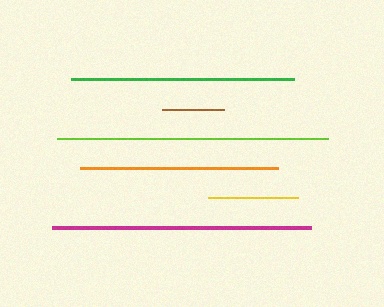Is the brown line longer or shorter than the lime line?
The lime line is longer than the brown line.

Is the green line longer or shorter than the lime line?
The lime line is longer than the green line.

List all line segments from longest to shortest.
From longest to shortest: lime, magenta, green, orange, yellow, brown.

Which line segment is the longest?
The lime line is the longest at approximately 272 pixels.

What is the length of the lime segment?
The lime segment is approximately 272 pixels long.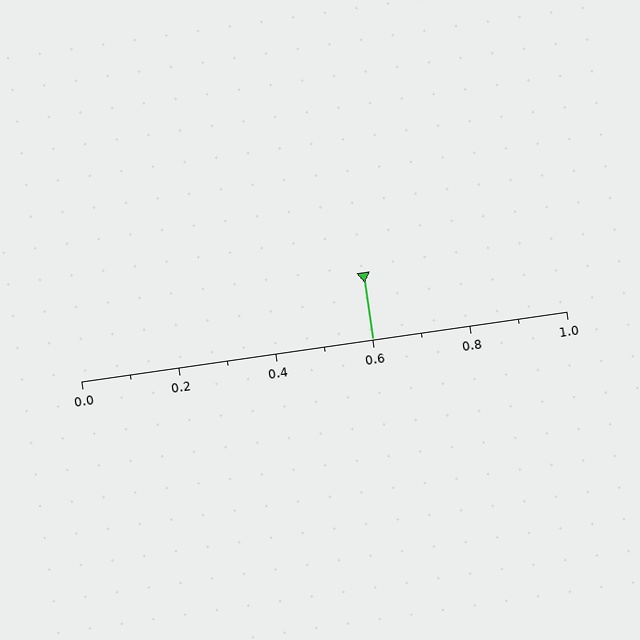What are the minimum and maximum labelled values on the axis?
The axis runs from 0.0 to 1.0.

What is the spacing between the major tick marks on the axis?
The major ticks are spaced 0.2 apart.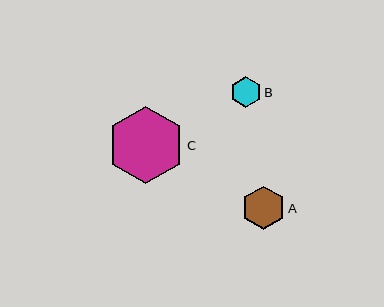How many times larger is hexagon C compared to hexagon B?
Hexagon C is approximately 2.5 times the size of hexagon B.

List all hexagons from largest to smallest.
From largest to smallest: C, A, B.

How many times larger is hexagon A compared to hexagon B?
Hexagon A is approximately 1.4 times the size of hexagon B.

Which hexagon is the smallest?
Hexagon B is the smallest with a size of approximately 31 pixels.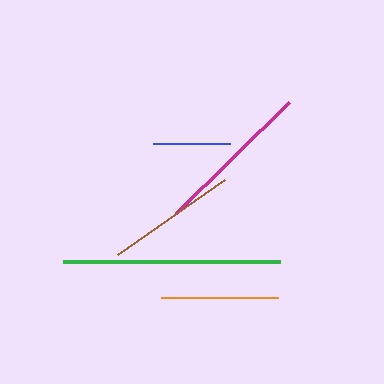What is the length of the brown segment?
The brown segment is approximately 131 pixels long.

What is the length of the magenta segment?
The magenta segment is approximately 158 pixels long.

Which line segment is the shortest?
The blue line is the shortest at approximately 77 pixels.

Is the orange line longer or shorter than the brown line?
The brown line is longer than the orange line.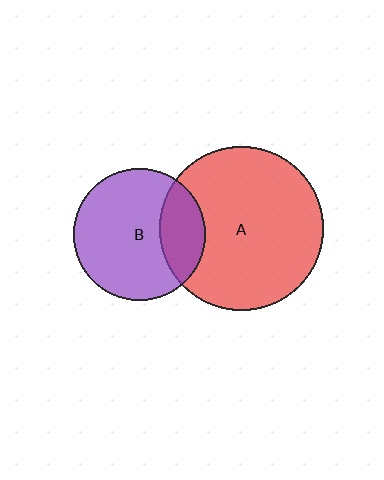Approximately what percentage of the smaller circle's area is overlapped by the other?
Approximately 25%.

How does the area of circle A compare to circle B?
Approximately 1.6 times.